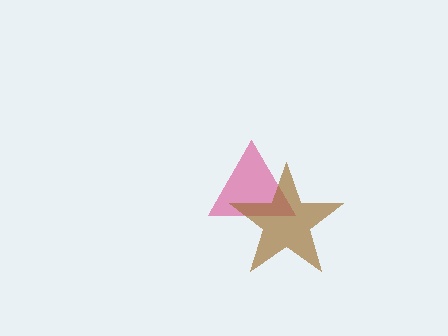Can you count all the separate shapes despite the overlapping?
Yes, there are 2 separate shapes.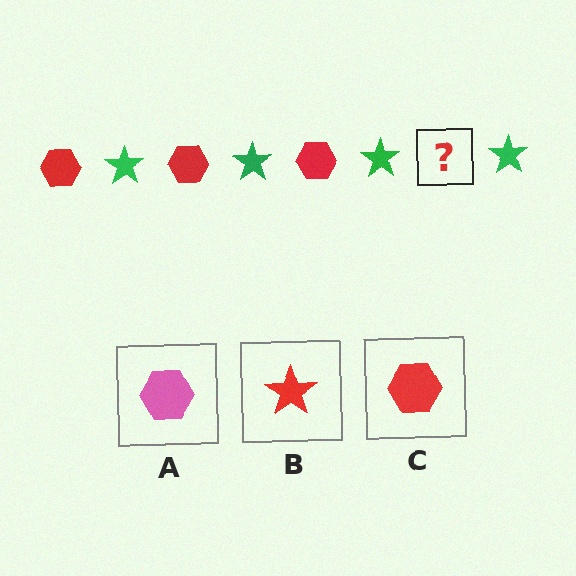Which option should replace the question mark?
Option C.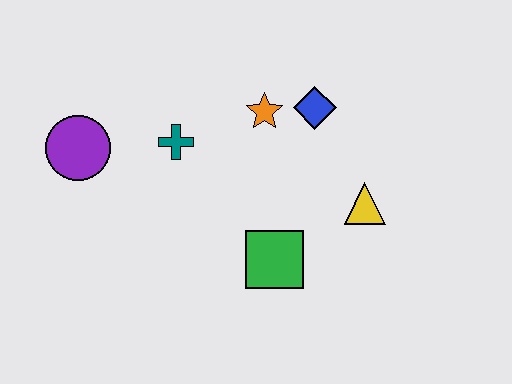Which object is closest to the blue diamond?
The orange star is closest to the blue diamond.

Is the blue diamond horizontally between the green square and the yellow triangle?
Yes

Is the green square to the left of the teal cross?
No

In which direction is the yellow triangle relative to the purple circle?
The yellow triangle is to the right of the purple circle.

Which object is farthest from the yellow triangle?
The purple circle is farthest from the yellow triangle.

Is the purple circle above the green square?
Yes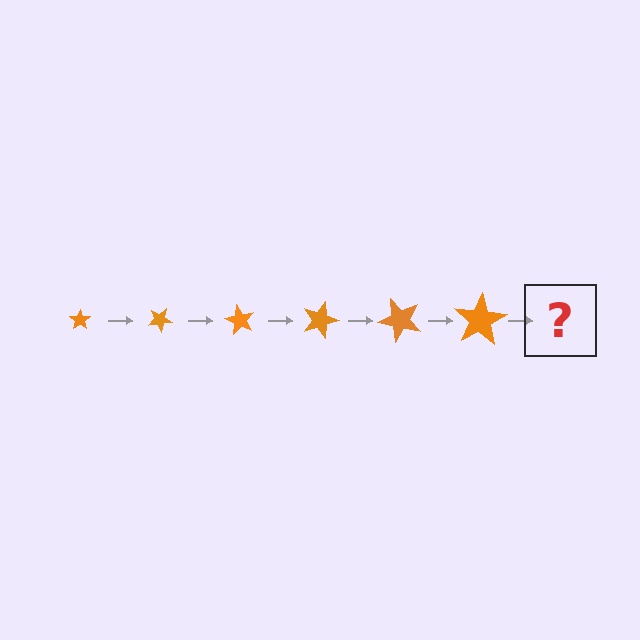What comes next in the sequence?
The next element should be a star, larger than the previous one and rotated 180 degrees from the start.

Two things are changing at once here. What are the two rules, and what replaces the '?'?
The two rules are that the star grows larger each step and it rotates 30 degrees each step. The '?' should be a star, larger than the previous one and rotated 180 degrees from the start.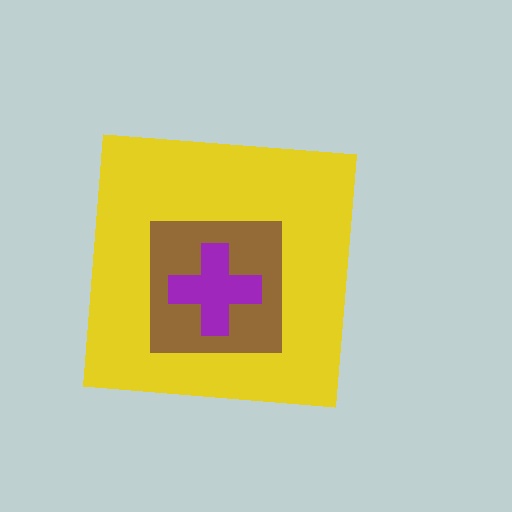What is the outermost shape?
The yellow square.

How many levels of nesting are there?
3.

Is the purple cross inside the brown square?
Yes.